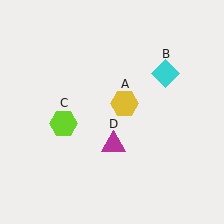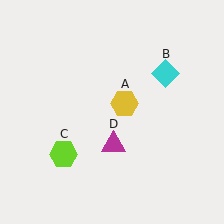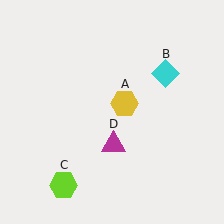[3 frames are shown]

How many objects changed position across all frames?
1 object changed position: lime hexagon (object C).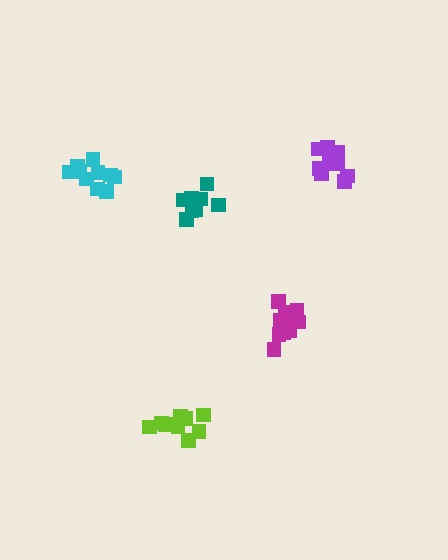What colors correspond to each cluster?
The clusters are colored: magenta, cyan, lime, teal, purple.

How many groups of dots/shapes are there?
There are 5 groups.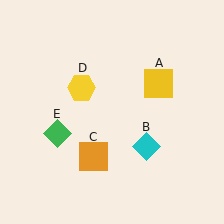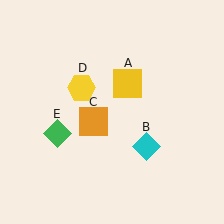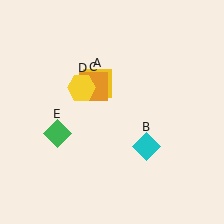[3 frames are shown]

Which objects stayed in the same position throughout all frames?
Cyan diamond (object B) and yellow hexagon (object D) and green diamond (object E) remained stationary.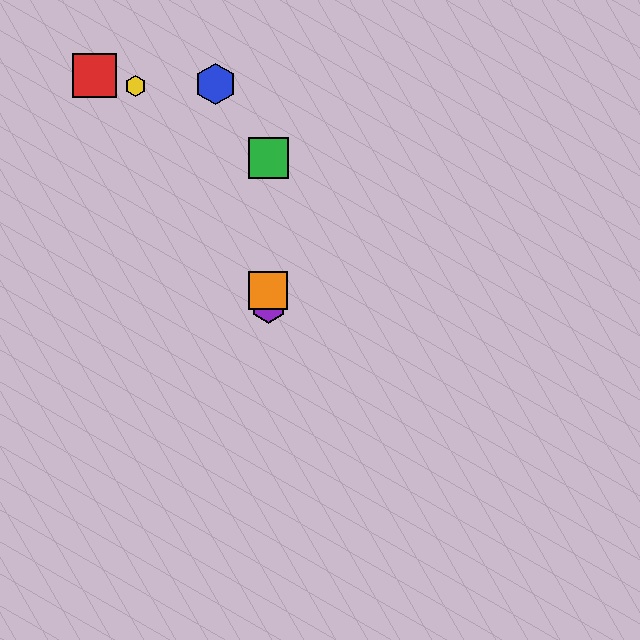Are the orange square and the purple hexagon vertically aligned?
Yes, both are at x≈268.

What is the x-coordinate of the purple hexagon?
The purple hexagon is at x≈268.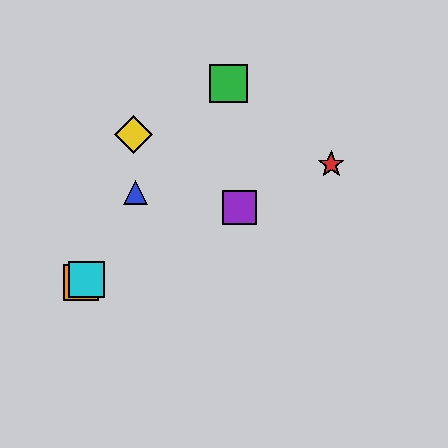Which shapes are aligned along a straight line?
The red star, the purple square, the orange square, the cyan square are aligned along a straight line.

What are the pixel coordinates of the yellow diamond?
The yellow diamond is at (133, 134).